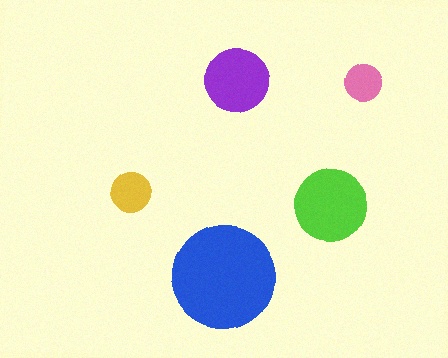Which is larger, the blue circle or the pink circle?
The blue one.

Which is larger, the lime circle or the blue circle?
The blue one.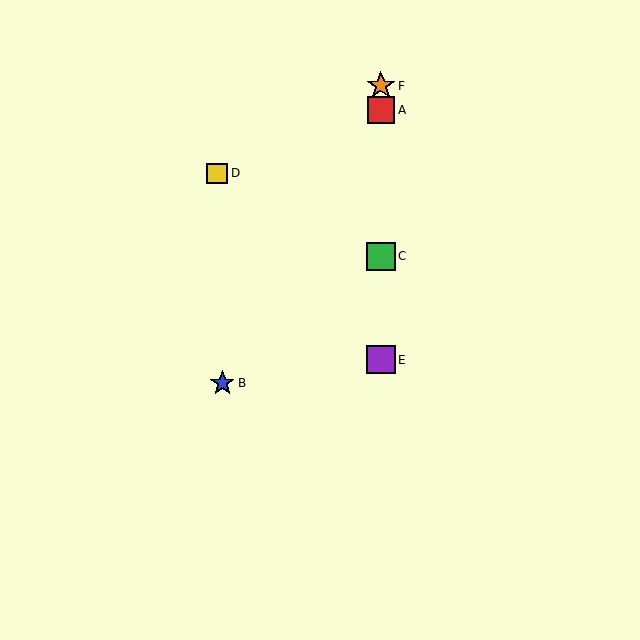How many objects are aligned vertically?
4 objects (A, C, E, F) are aligned vertically.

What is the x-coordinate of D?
Object D is at x≈217.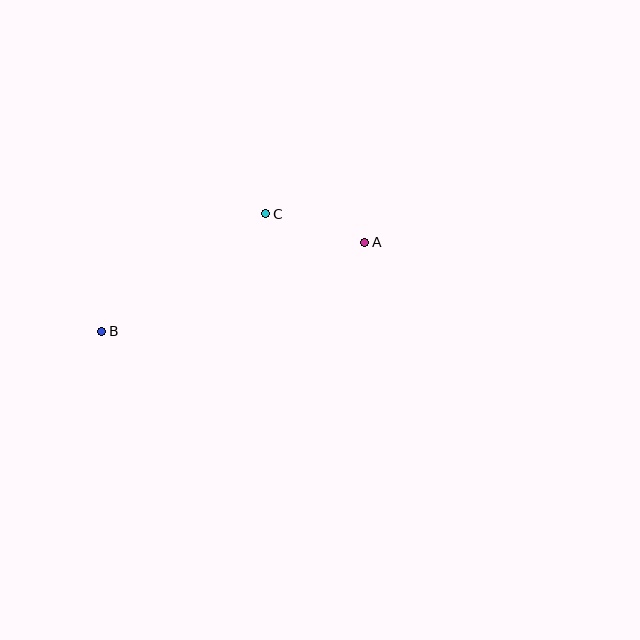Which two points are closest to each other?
Points A and C are closest to each other.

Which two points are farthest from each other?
Points A and B are farthest from each other.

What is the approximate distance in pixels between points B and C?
The distance between B and C is approximately 202 pixels.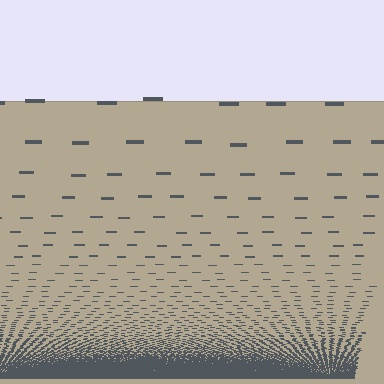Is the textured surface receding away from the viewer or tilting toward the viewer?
The surface appears to tilt toward the viewer. Texture elements get larger and sparser toward the top.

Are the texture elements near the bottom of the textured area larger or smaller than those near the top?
Smaller. The gradient is inverted — elements near the bottom are smaller and denser.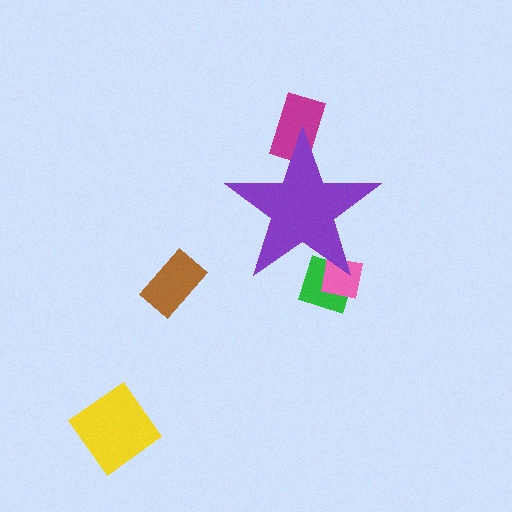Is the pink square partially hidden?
Yes, the pink square is partially hidden behind the purple star.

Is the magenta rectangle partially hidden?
Yes, the magenta rectangle is partially hidden behind the purple star.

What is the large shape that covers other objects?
A purple star.